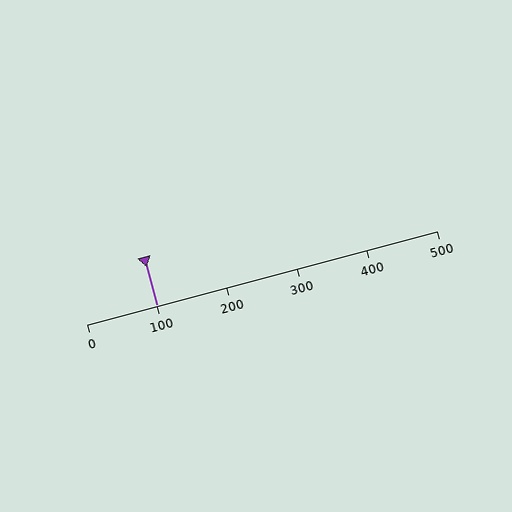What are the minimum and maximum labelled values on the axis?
The axis runs from 0 to 500.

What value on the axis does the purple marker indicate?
The marker indicates approximately 100.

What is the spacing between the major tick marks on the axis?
The major ticks are spaced 100 apart.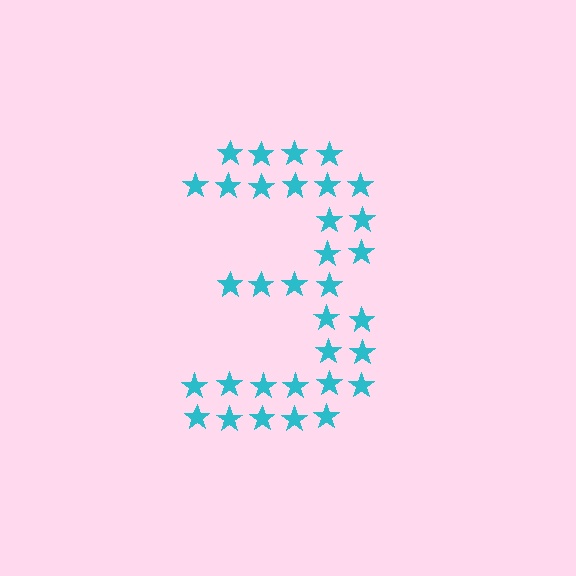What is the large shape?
The large shape is the digit 3.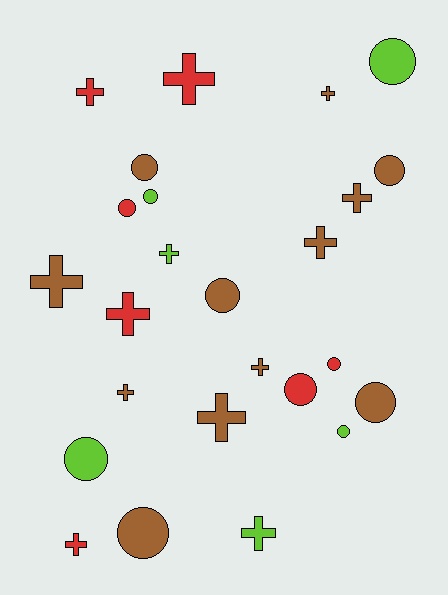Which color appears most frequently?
Brown, with 12 objects.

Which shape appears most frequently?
Cross, with 13 objects.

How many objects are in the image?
There are 25 objects.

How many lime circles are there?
There are 4 lime circles.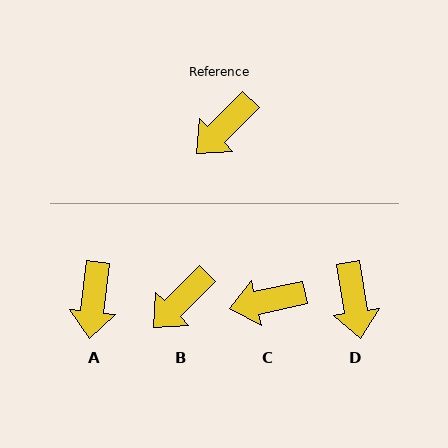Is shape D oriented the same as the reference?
No, it is off by about 54 degrees.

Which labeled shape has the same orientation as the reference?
B.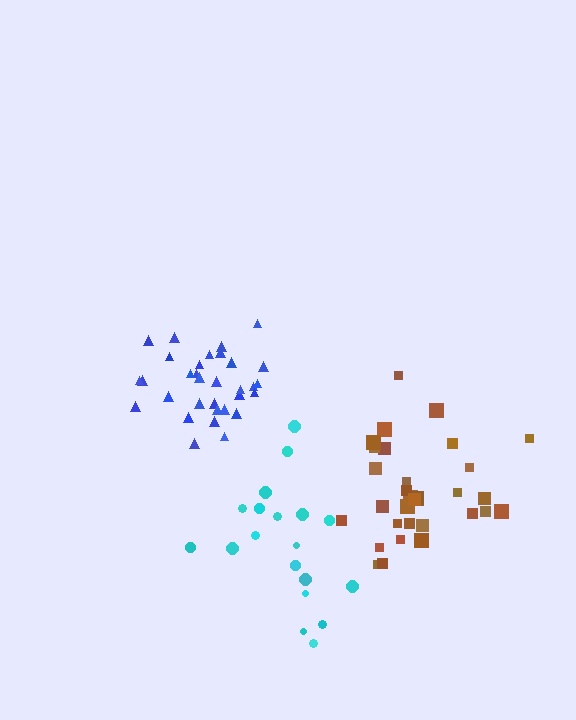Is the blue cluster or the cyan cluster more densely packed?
Blue.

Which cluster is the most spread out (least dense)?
Cyan.